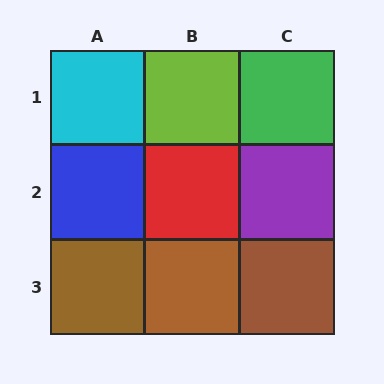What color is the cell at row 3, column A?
Brown.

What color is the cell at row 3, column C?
Brown.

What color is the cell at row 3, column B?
Brown.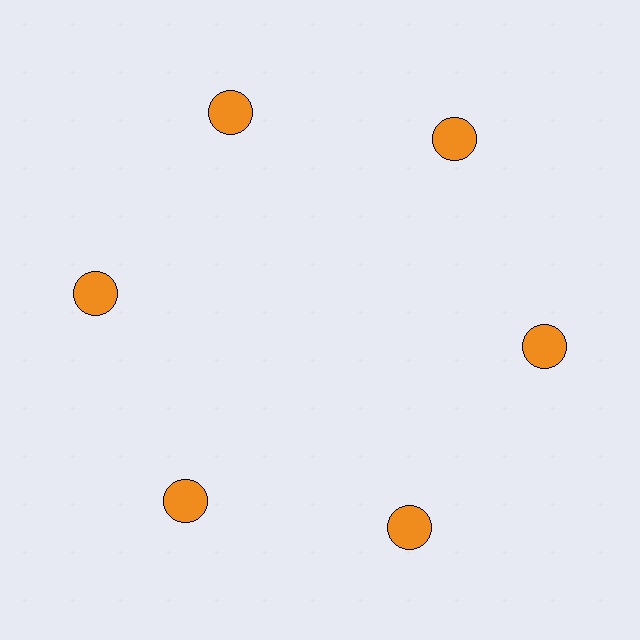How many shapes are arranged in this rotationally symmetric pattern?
There are 6 shapes, arranged in 6 groups of 1.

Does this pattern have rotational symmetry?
Yes, this pattern has 6-fold rotational symmetry. It looks the same after rotating 60 degrees around the center.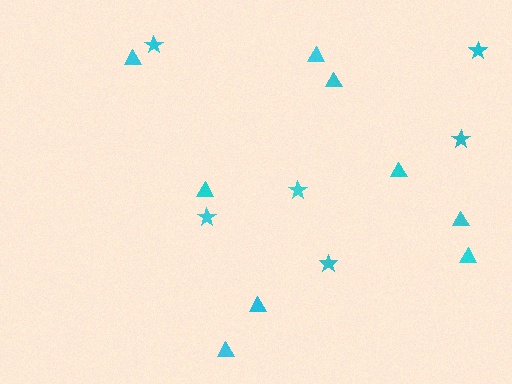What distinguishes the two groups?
There are 2 groups: one group of triangles (9) and one group of stars (6).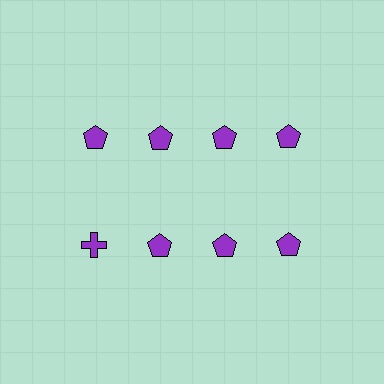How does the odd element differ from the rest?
It has a different shape: cross instead of pentagon.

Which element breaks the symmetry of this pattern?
The purple cross in the second row, leftmost column breaks the symmetry. All other shapes are purple pentagons.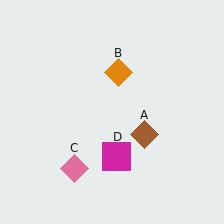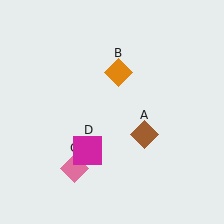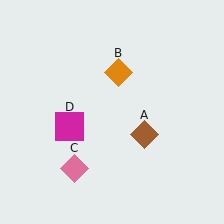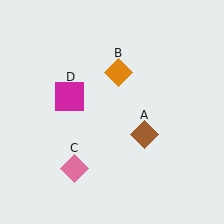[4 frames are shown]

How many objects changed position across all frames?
1 object changed position: magenta square (object D).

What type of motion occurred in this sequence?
The magenta square (object D) rotated clockwise around the center of the scene.